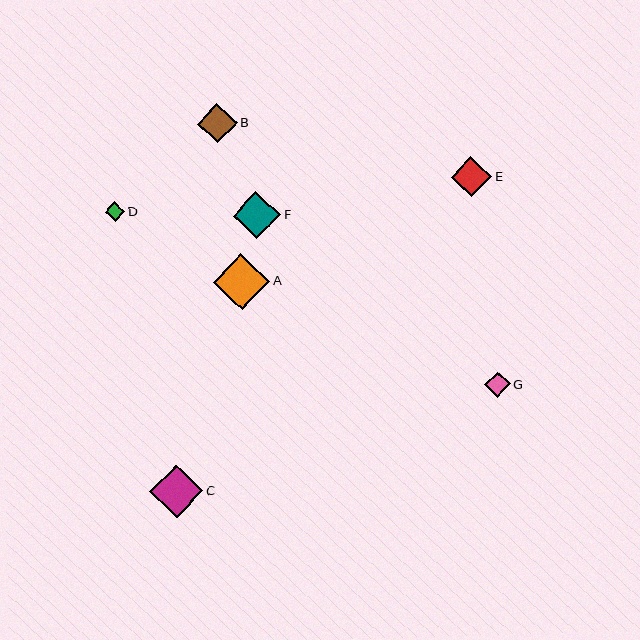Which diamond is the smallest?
Diamond D is the smallest with a size of approximately 20 pixels.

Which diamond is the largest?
Diamond A is the largest with a size of approximately 56 pixels.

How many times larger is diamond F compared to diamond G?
Diamond F is approximately 1.9 times the size of diamond G.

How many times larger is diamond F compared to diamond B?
Diamond F is approximately 1.2 times the size of diamond B.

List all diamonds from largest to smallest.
From largest to smallest: A, C, F, E, B, G, D.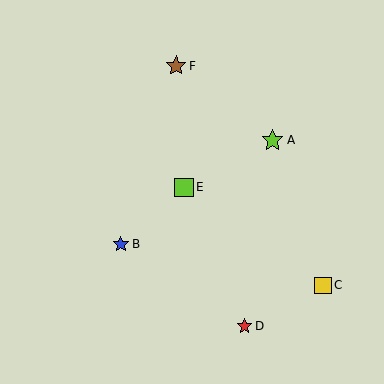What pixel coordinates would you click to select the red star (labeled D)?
Click at (245, 326) to select the red star D.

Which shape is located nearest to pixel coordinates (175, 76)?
The brown star (labeled F) at (176, 66) is nearest to that location.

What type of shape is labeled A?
Shape A is a lime star.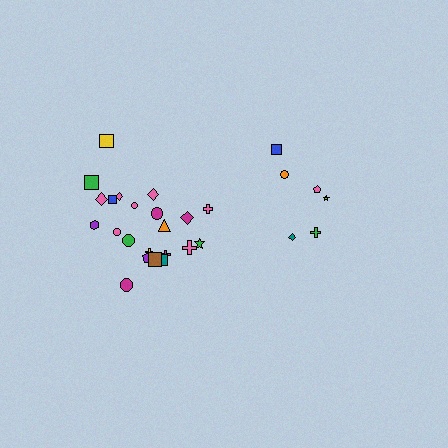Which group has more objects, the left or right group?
The left group.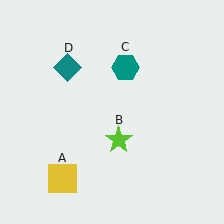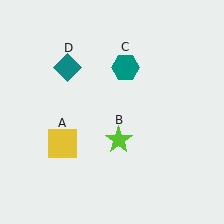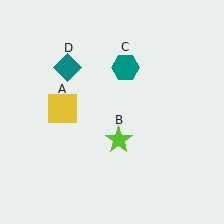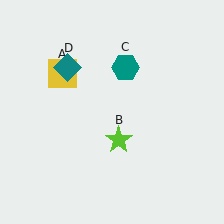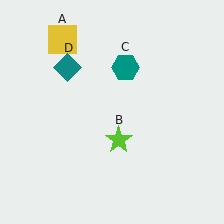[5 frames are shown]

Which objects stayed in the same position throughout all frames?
Lime star (object B) and teal hexagon (object C) and teal diamond (object D) remained stationary.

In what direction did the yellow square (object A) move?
The yellow square (object A) moved up.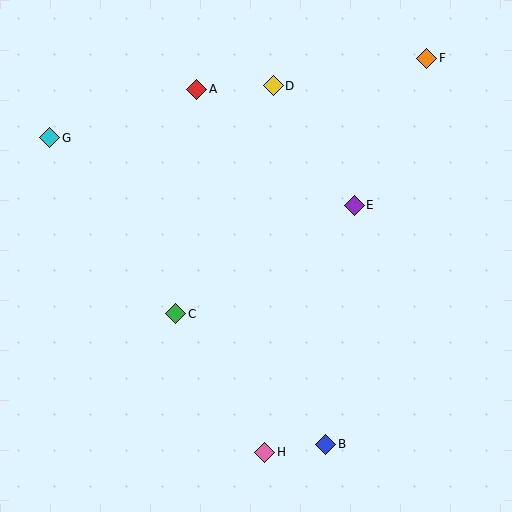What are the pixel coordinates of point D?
Point D is at (273, 86).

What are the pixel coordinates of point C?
Point C is at (176, 314).